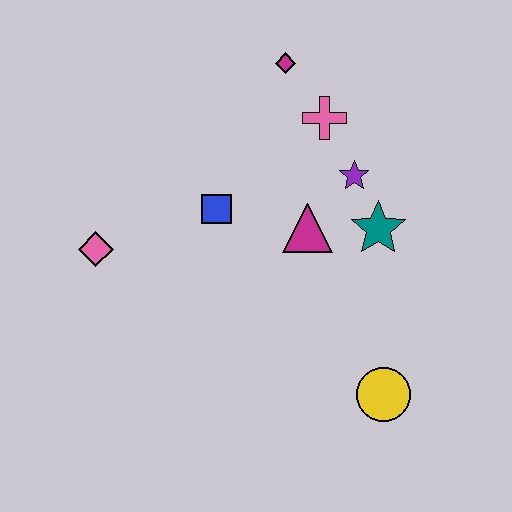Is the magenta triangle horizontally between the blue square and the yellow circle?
Yes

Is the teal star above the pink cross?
No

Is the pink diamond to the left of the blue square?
Yes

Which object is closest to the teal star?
The purple star is closest to the teal star.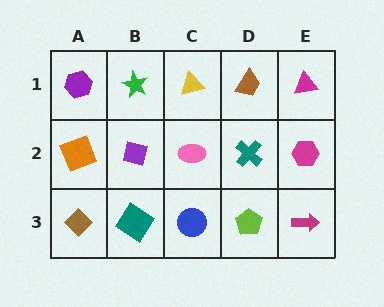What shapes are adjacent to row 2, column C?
A yellow triangle (row 1, column C), a blue circle (row 3, column C), a purple square (row 2, column B), a teal cross (row 2, column D).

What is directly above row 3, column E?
A magenta hexagon.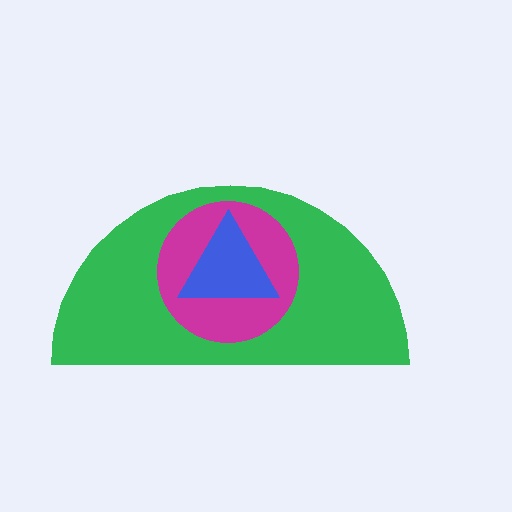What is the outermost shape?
The green semicircle.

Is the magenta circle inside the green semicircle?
Yes.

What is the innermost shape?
The blue triangle.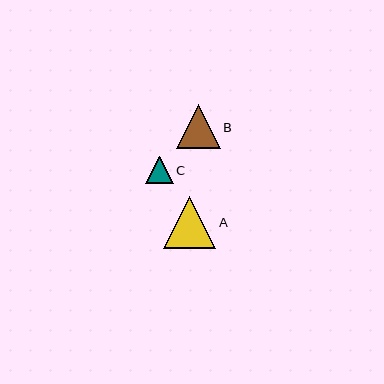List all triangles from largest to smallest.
From largest to smallest: A, B, C.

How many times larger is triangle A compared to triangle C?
Triangle A is approximately 1.9 times the size of triangle C.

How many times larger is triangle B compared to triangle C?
Triangle B is approximately 1.6 times the size of triangle C.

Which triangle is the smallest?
Triangle C is the smallest with a size of approximately 27 pixels.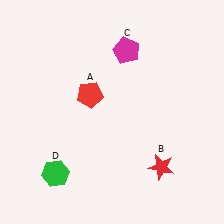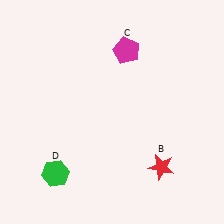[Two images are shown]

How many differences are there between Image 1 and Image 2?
There is 1 difference between the two images.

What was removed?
The red pentagon (A) was removed in Image 2.